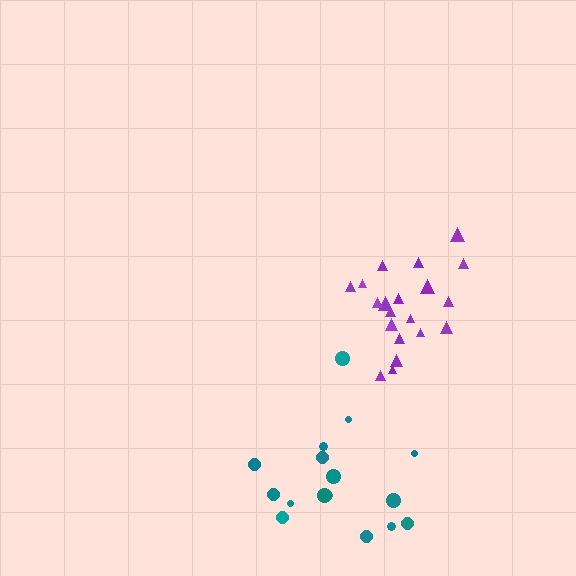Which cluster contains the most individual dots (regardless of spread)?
Purple (20).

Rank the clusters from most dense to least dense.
purple, teal.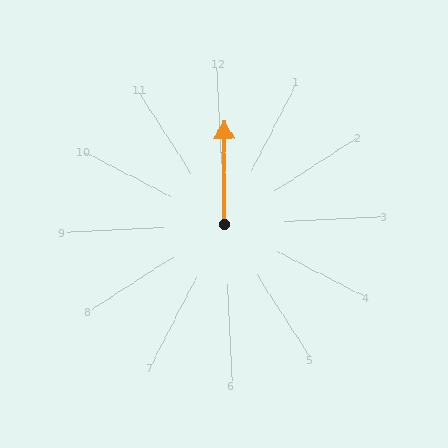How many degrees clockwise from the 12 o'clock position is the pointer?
Approximately 3 degrees.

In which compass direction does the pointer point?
North.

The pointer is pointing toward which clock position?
Roughly 12 o'clock.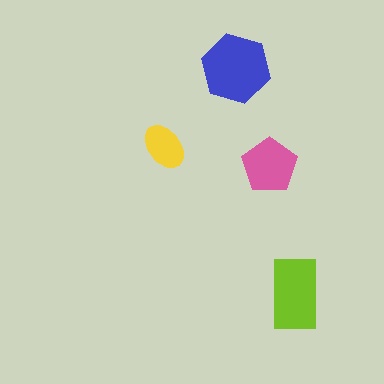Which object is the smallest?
The yellow ellipse.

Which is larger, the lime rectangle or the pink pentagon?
The lime rectangle.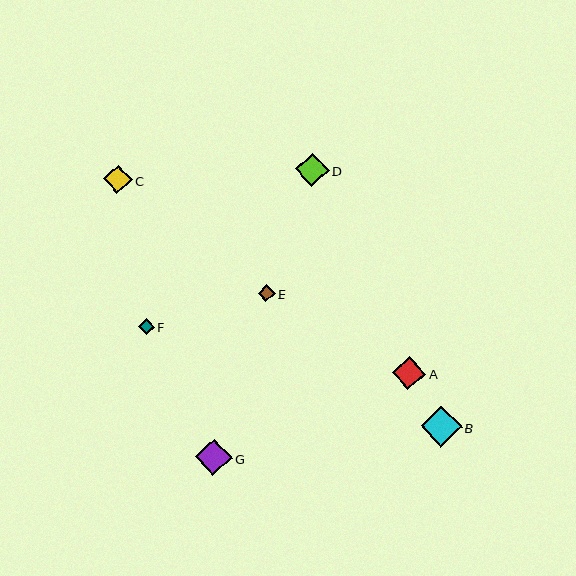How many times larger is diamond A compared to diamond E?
Diamond A is approximately 2.0 times the size of diamond E.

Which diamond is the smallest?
Diamond F is the smallest with a size of approximately 16 pixels.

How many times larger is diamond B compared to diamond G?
Diamond B is approximately 1.1 times the size of diamond G.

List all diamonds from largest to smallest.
From largest to smallest: B, G, A, D, C, E, F.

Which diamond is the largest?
Diamond B is the largest with a size of approximately 40 pixels.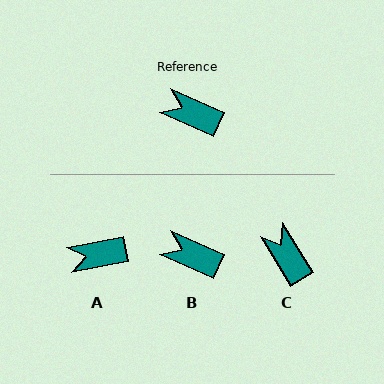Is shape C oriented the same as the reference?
No, it is off by about 34 degrees.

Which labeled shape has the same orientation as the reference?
B.